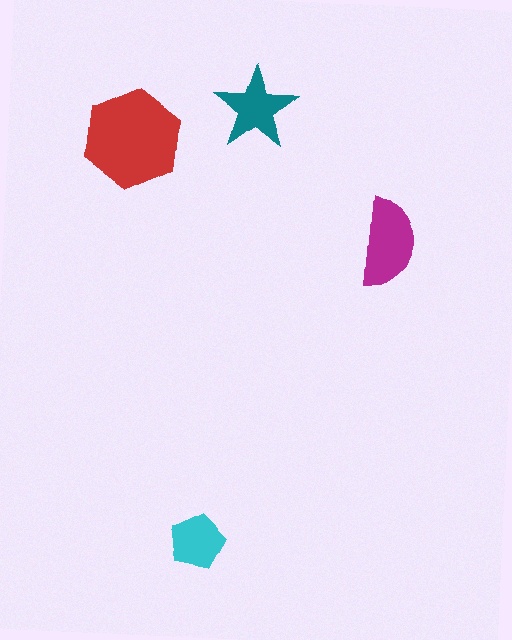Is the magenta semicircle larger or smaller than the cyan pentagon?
Larger.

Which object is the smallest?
The cyan pentagon.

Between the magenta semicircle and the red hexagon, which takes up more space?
The red hexagon.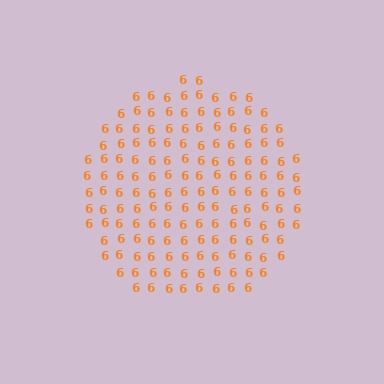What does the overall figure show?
The overall figure shows a circle.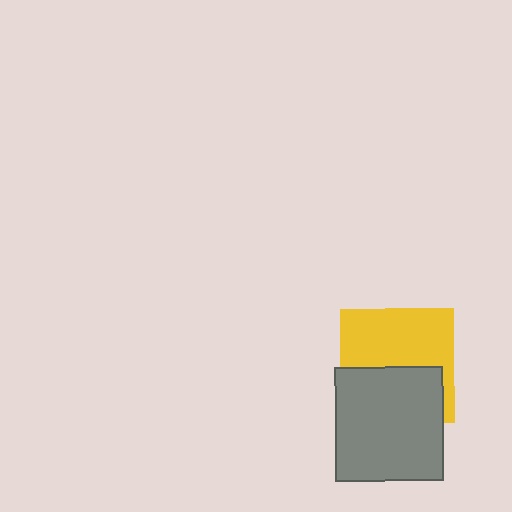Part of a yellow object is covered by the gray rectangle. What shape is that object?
It is a square.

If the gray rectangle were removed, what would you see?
You would see the complete yellow square.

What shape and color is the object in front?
The object in front is a gray rectangle.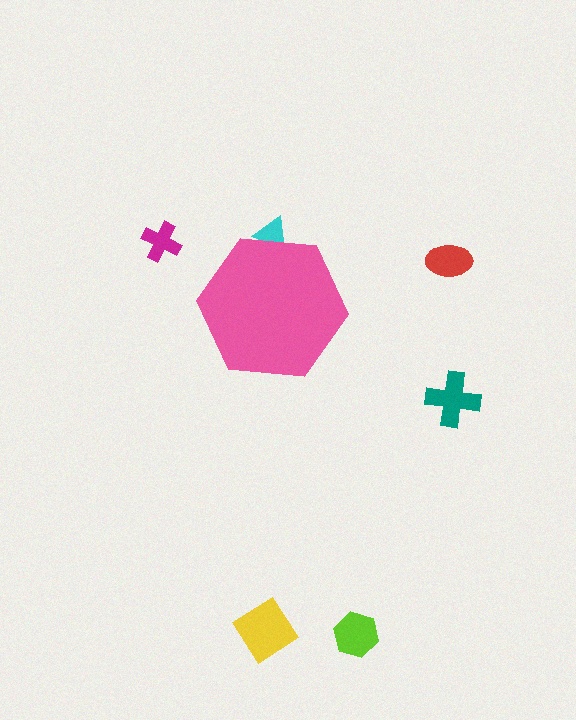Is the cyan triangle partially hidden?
Yes, the cyan triangle is partially hidden behind the pink hexagon.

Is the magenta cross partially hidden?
No, the magenta cross is fully visible.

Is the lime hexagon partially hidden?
No, the lime hexagon is fully visible.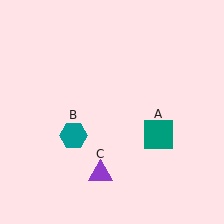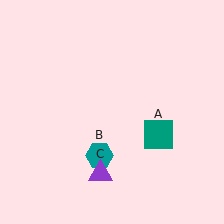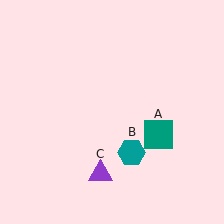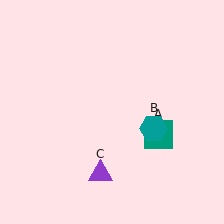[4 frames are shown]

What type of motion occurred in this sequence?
The teal hexagon (object B) rotated counterclockwise around the center of the scene.